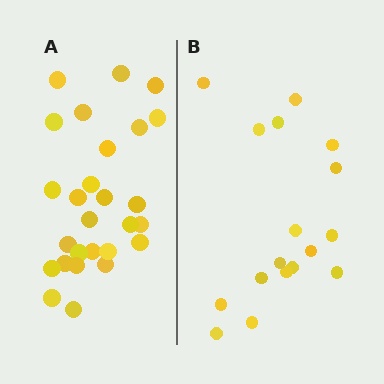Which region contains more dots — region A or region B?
Region A (the left region) has more dots.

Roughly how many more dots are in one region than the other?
Region A has roughly 10 or so more dots than region B.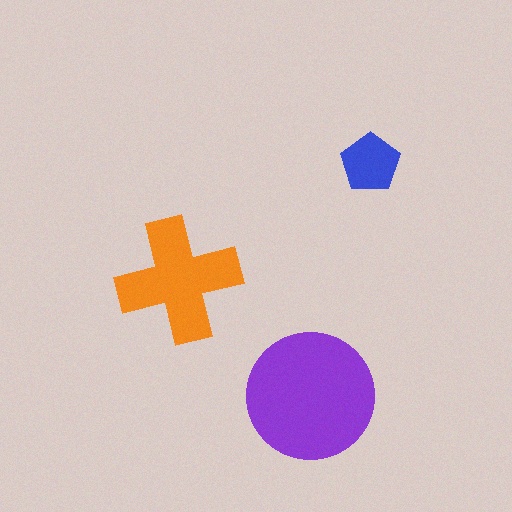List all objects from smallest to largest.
The blue pentagon, the orange cross, the purple circle.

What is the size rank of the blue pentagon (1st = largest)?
3rd.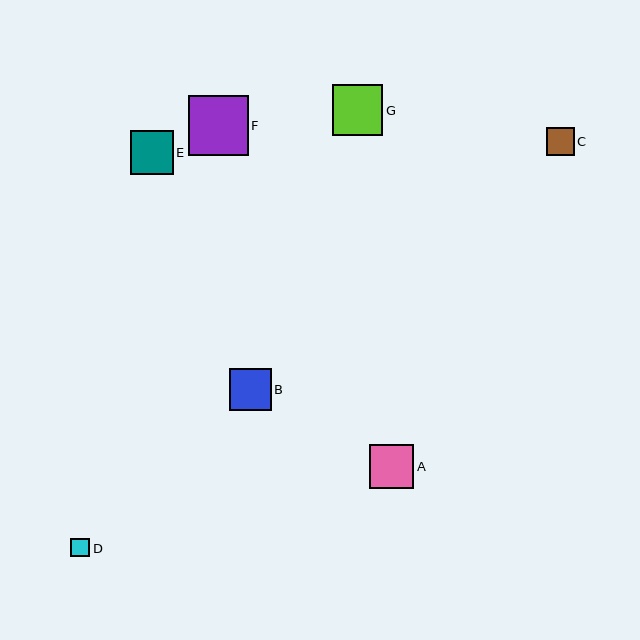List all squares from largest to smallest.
From largest to smallest: F, G, A, E, B, C, D.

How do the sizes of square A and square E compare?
Square A and square E are approximately the same size.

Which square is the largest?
Square F is the largest with a size of approximately 60 pixels.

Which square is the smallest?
Square D is the smallest with a size of approximately 19 pixels.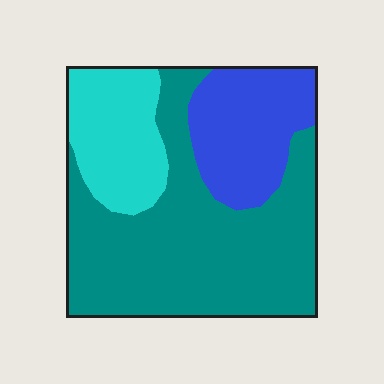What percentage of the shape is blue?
Blue takes up about one fifth (1/5) of the shape.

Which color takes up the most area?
Teal, at roughly 60%.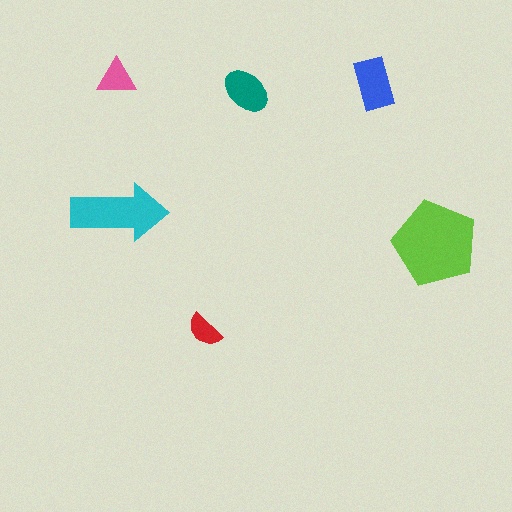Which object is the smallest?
The red semicircle.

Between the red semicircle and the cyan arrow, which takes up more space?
The cyan arrow.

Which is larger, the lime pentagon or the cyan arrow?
The lime pentagon.